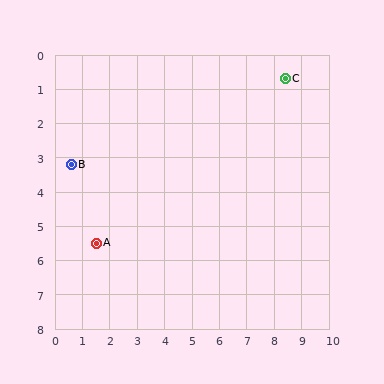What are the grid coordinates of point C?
Point C is at approximately (8.4, 0.7).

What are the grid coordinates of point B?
Point B is at approximately (0.6, 3.2).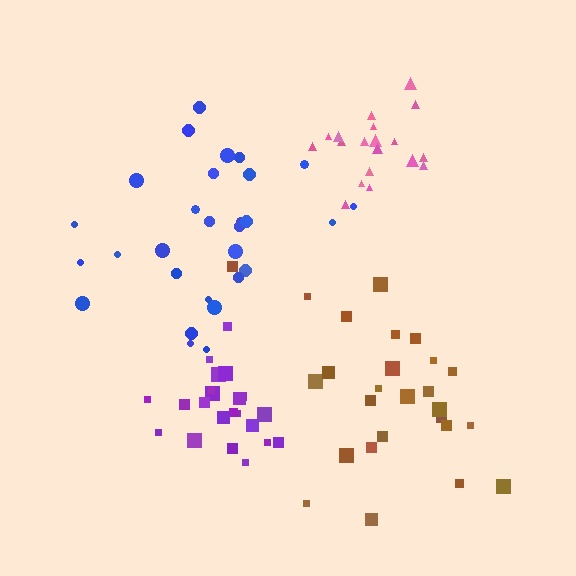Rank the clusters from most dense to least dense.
purple, pink, brown, blue.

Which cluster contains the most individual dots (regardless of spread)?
Blue (29).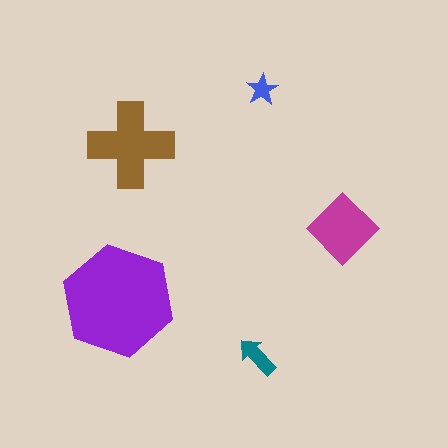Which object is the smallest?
The blue star.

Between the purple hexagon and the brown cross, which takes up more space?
The purple hexagon.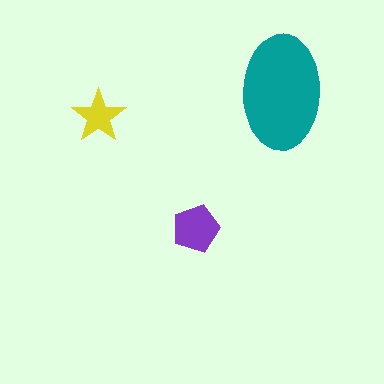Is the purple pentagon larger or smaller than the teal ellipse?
Smaller.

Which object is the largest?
The teal ellipse.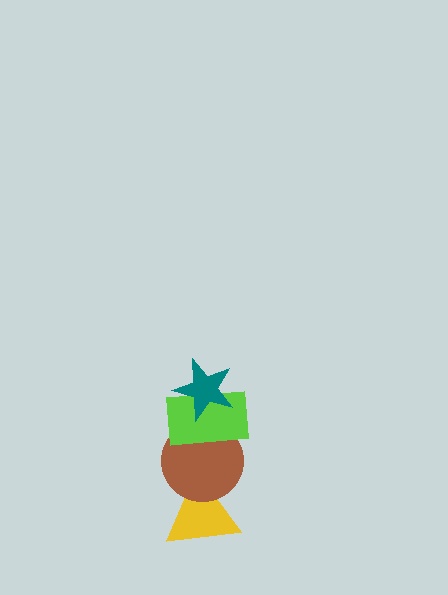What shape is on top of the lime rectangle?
The teal star is on top of the lime rectangle.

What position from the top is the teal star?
The teal star is 1st from the top.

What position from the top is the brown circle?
The brown circle is 3rd from the top.